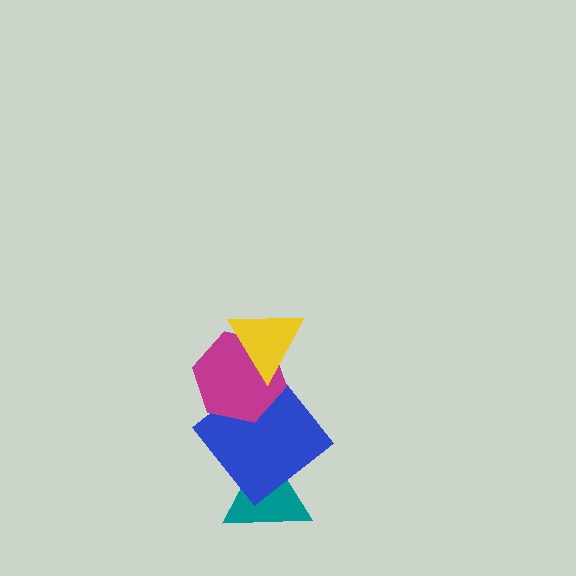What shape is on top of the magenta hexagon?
The yellow triangle is on top of the magenta hexagon.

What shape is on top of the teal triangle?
The blue diamond is on top of the teal triangle.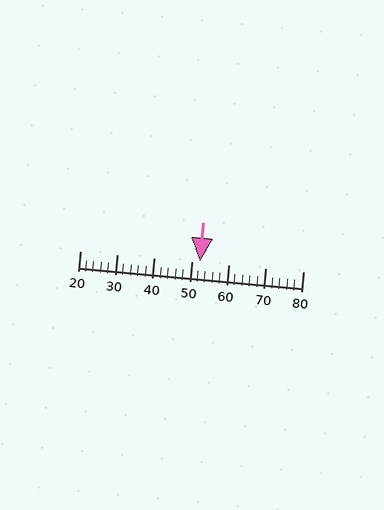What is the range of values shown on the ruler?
The ruler shows values from 20 to 80.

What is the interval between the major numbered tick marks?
The major tick marks are spaced 10 units apart.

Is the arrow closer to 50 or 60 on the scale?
The arrow is closer to 50.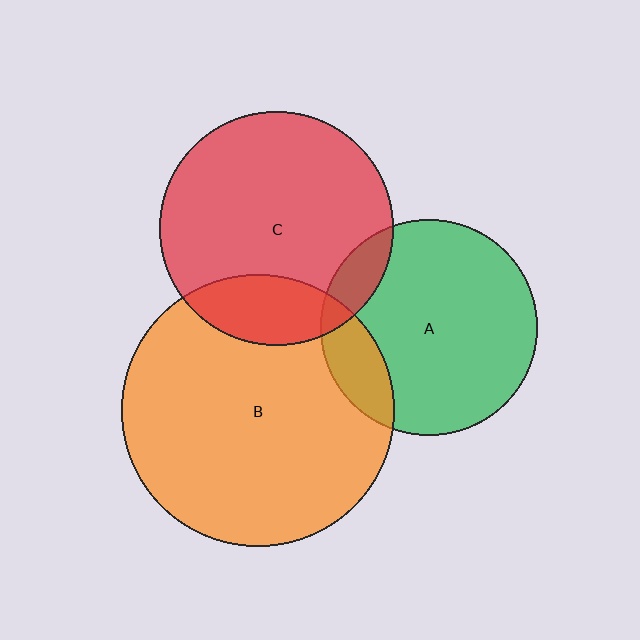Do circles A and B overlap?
Yes.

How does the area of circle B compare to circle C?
Approximately 1.4 times.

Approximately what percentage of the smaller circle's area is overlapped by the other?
Approximately 15%.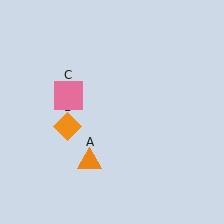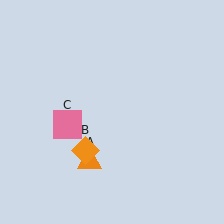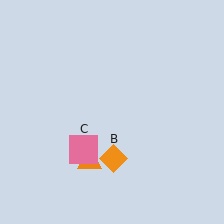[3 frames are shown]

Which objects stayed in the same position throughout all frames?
Orange triangle (object A) remained stationary.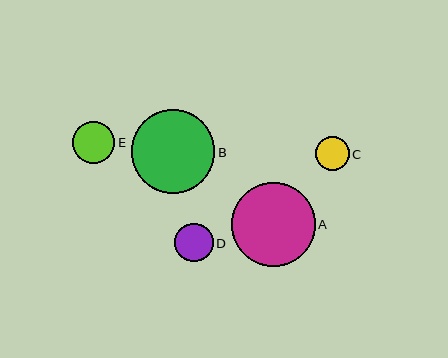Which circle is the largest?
Circle B is the largest with a size of approximately 84 pixels.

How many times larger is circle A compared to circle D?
Circle A is approximately 2.2 times the size of circle D.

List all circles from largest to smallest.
From largest to smallest: B, A, E, D, C.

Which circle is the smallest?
Circle C is the smallest with a size of approximately 34 pixels.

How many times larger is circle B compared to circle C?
Circle B is approximately 2.5 times the size of circle C.